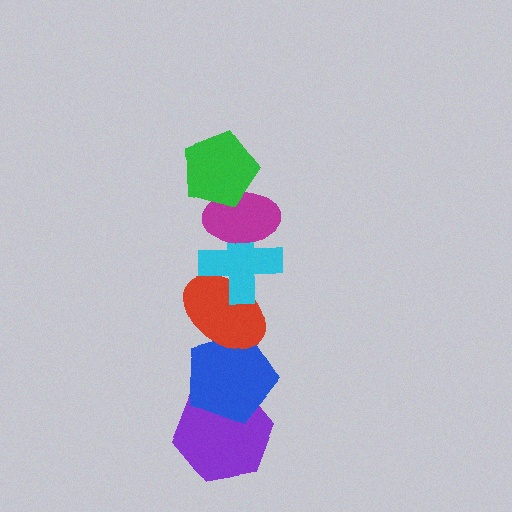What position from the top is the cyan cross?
The cyan cross is 3rd from the top.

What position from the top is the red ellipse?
The red ellipse is 4th from the top.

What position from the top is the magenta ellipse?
The magenta ellipse is 2nd from the top.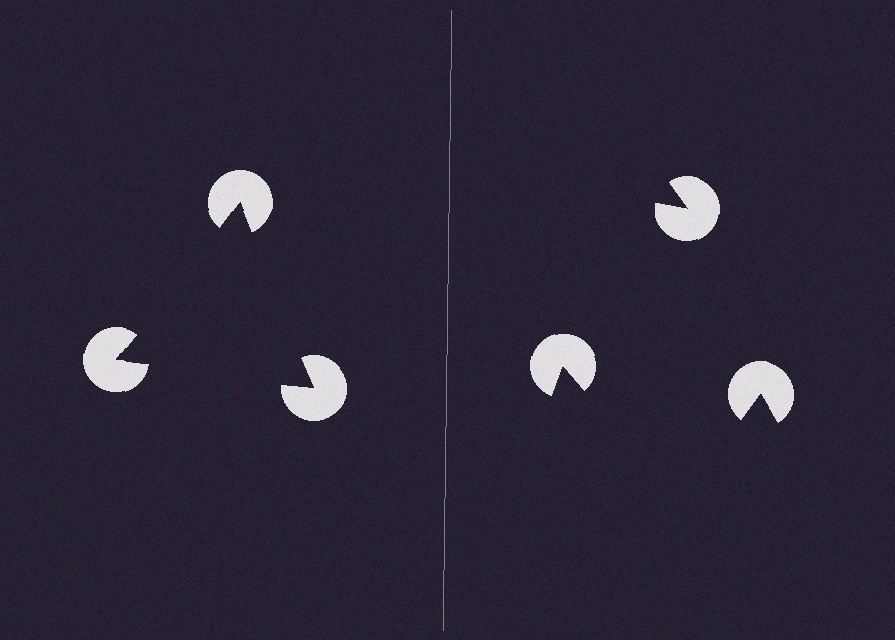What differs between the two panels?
The pac-man discs are positioned identically on both sides; only the wedge orientations differ. On the left they align to a triangle; on the right they are misaligned.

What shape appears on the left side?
An illusory triangle.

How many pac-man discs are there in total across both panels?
6 — 3 on each side.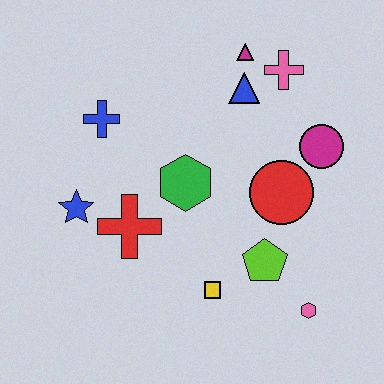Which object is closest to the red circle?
The magenta circle is closest to the red circle.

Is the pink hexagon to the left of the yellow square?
No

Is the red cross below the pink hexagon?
No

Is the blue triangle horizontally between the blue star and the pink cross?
Yes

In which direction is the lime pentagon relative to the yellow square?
The lime pentagon is to the right of the yellow square.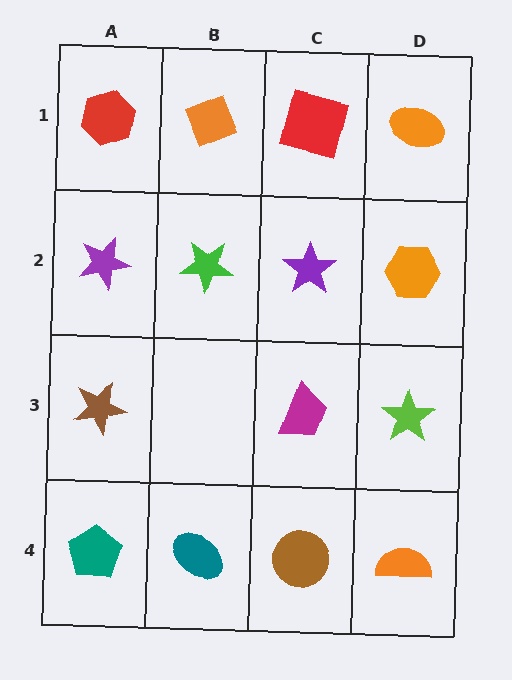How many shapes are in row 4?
4 shapes.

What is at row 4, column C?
A brown circle.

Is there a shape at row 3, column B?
No, that cell is empty.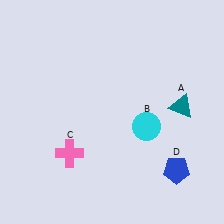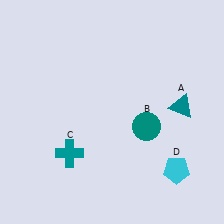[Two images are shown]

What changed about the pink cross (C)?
In Image 1, C is pink. In Image 2, it changed to teal.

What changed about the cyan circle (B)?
In Image 1, B is cyan. In Image 2, it changed to teal.